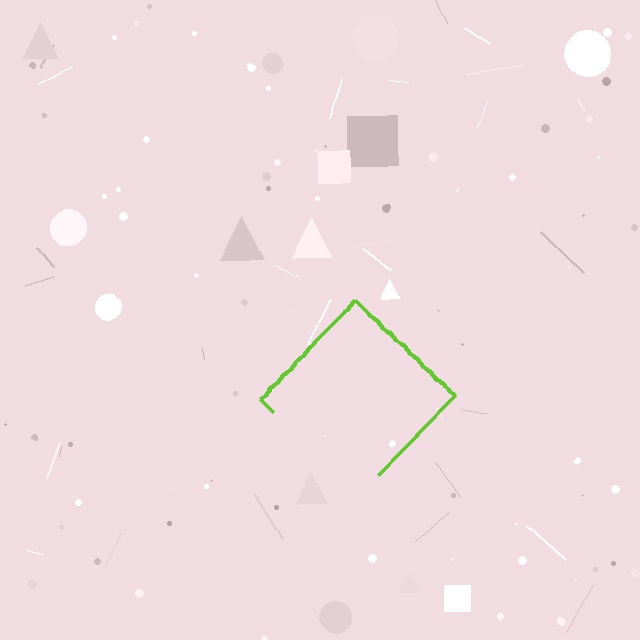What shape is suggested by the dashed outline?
The dashed outline suggests a diamond.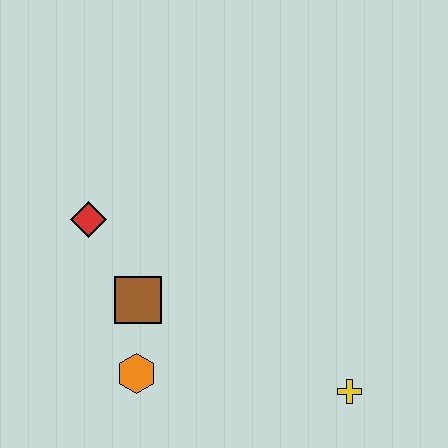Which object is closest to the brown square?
The orange hexagon is closest to the brown square.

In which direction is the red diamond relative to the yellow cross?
The red diamond is to the left of the yellow cross.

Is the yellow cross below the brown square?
Yes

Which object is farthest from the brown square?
The yellow cross is farthest from the brown square.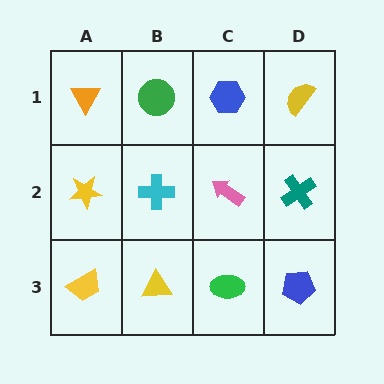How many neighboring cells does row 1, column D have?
2.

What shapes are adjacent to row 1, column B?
A cyan cross (row 2, column B), an orange triangle (row 1, column A), a blue hexagon (row 1, column C).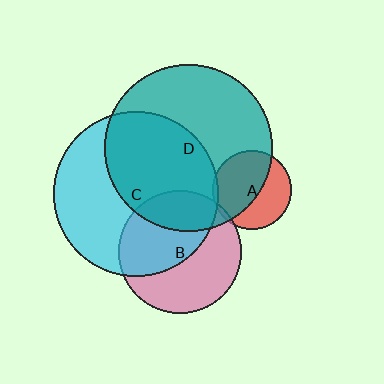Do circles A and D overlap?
Yes.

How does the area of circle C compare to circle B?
Approximately 1.8 times.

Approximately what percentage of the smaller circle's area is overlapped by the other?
Approximately 55%.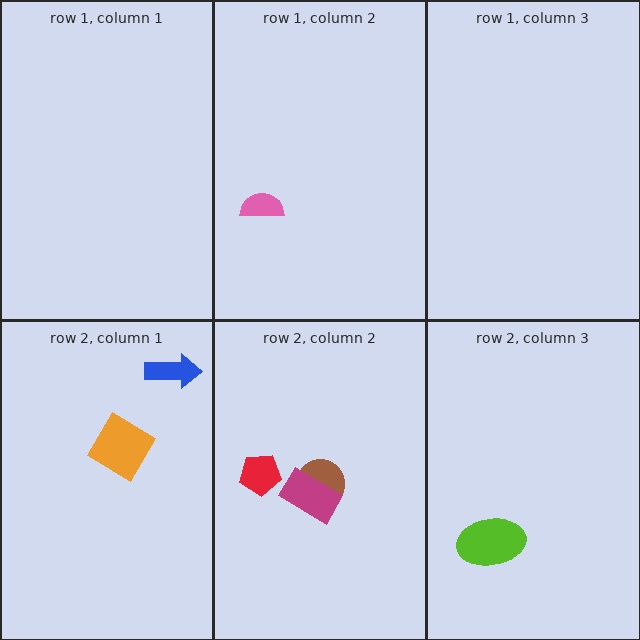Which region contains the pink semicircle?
The row 1, column 2 region.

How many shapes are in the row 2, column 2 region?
3.